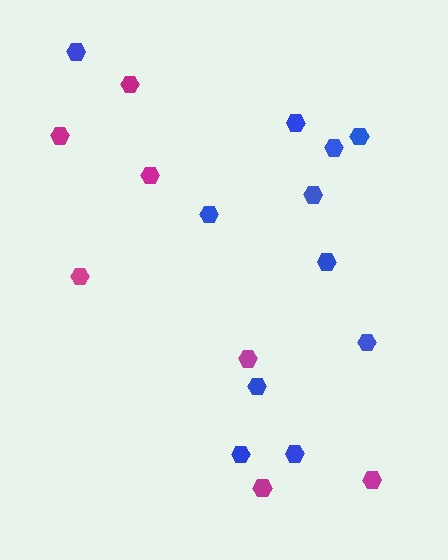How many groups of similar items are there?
There are 2 groups: one group of blue hexagons (11) and one group of magenta hexagons (7).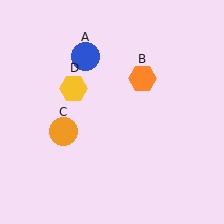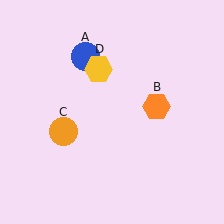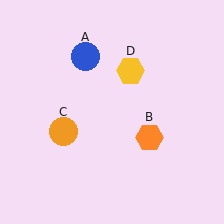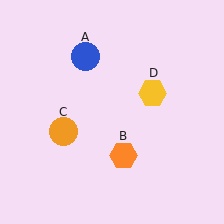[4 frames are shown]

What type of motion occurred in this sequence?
The orange hexagon (object B), yellow hexagon (object D) rotated clockwise around the center of the scene.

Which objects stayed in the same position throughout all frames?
Blue circle (object A) and orange circle (object C) remained stationary.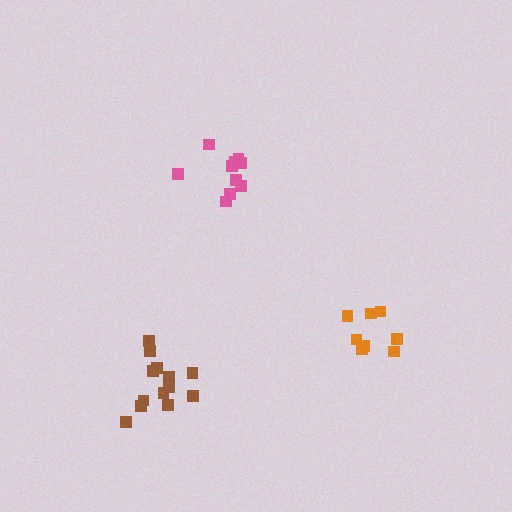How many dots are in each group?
Group 1: 8 dots, Group 2: 13 dots, Group 3: 10 dots (31 total).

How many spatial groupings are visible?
There are 3 spatial groupings.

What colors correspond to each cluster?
The clusters are colored: orange, brown, pink.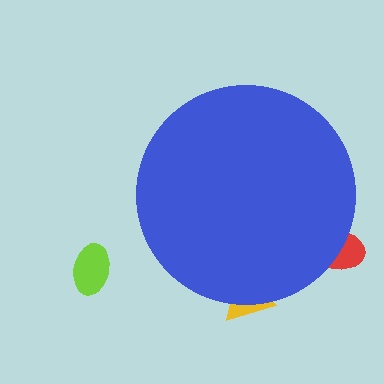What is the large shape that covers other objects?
A blue circle.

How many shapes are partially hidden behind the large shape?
2 shapes are partially hidden.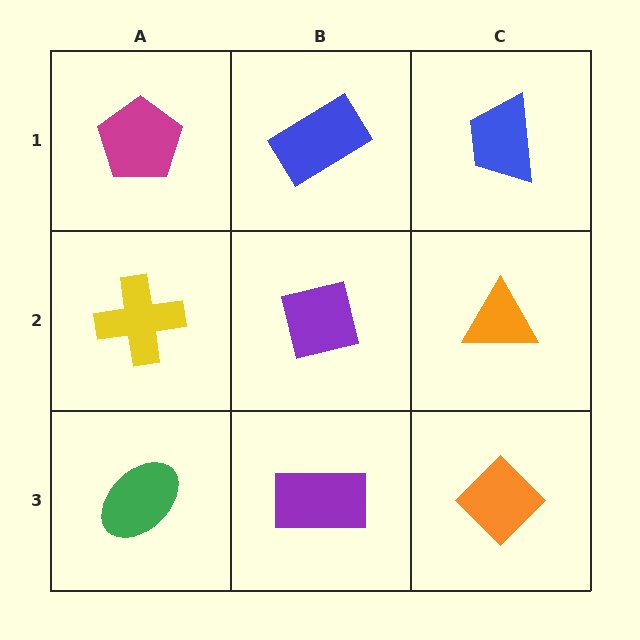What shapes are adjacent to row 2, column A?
A magenta pentagon (row 1, column A), a green ellipse (row 3, column A), a purple square (row 2, column B).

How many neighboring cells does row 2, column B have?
4.